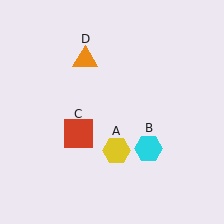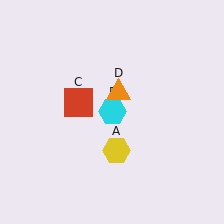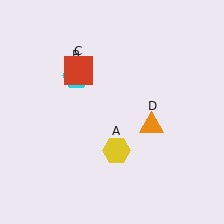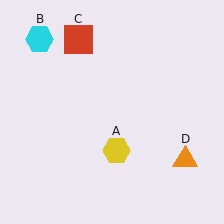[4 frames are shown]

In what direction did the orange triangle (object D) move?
The orange triangle (object D) moved down and to the right.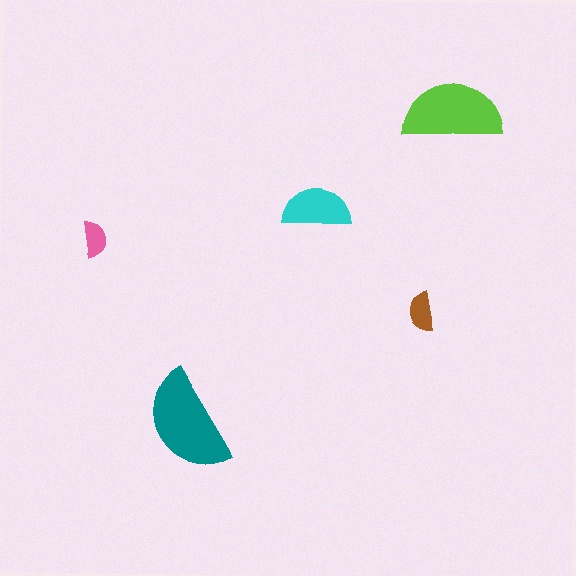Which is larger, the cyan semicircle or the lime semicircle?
The lime one.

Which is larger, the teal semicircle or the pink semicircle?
The teal one.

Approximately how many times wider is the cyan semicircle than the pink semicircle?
About 2 times wider.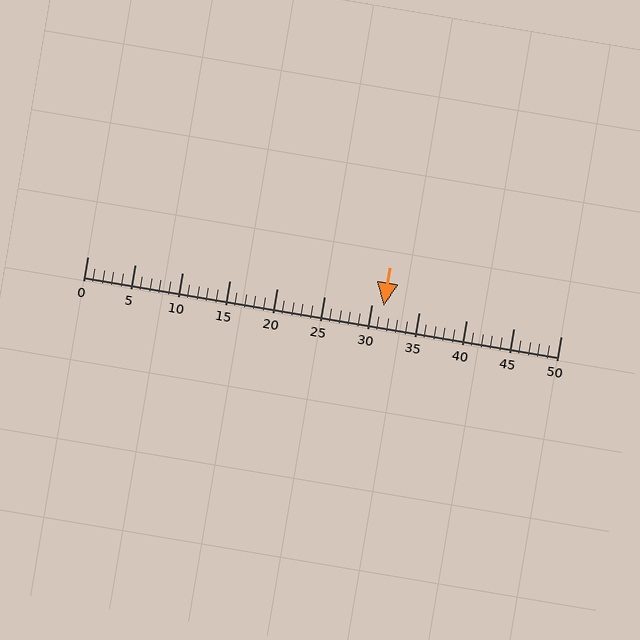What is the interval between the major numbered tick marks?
The major tick marks are spaced 5 units apart.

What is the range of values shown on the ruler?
The ruler shows values from 0 to 50.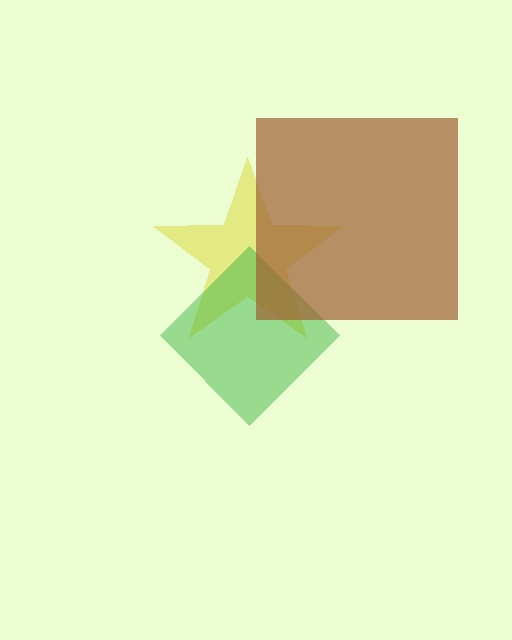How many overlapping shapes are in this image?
There are 3 overlapping shapes in the image.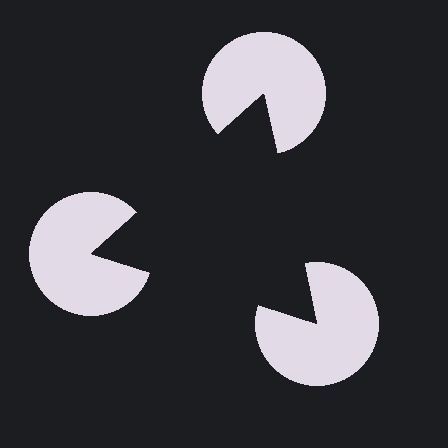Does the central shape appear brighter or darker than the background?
It typically appears slightly darker than the background, even though no actual brightness change is drawn.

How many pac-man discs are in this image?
There are 3 — one at each vertex of the illusory triangle.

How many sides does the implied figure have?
3 sides.